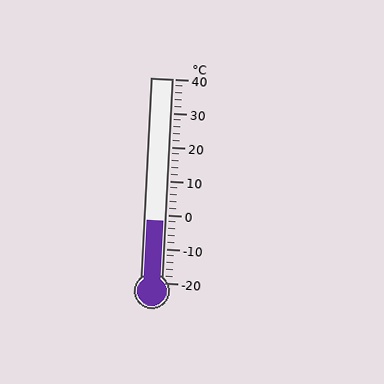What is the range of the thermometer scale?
The thermometer scale ranges from -20°C to 40°C.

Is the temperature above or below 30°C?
The temperature is below 30°C.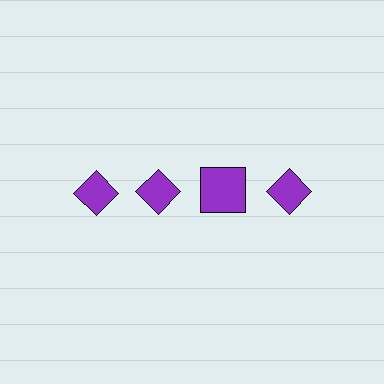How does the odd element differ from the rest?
It has a different shape: square instead of diamond.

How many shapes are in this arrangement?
There are 4 shapes arranged in a grid pattern.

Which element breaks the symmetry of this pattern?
The purple square in the top row, center column breaks the symmetry. All other shapes are purple diamonds.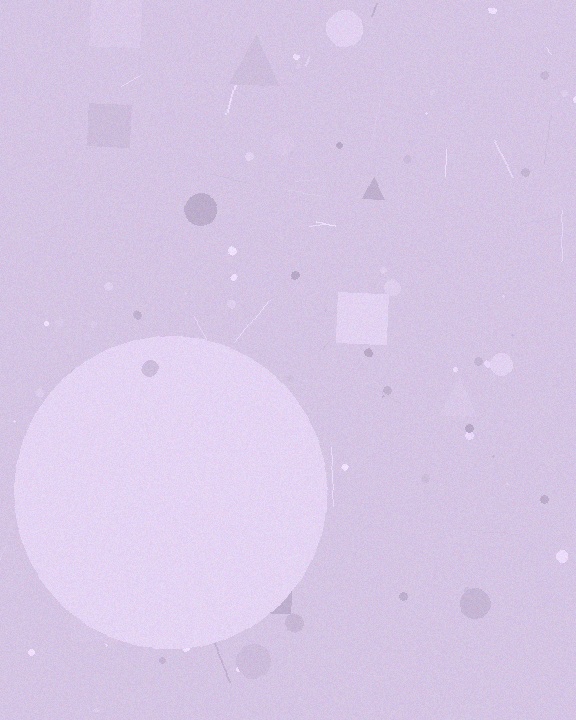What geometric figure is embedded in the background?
A circle is embedded in the background.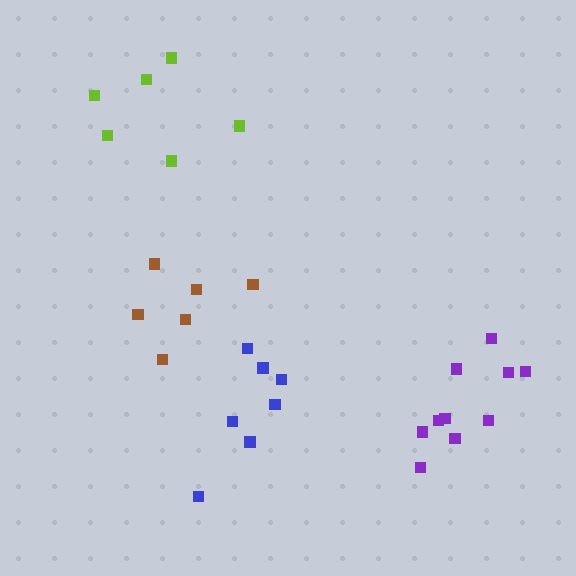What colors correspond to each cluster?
The clusters are colored: brown, purple, blue, lime.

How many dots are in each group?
Group 1: 6 dots, Group 2: 10 dots, Group 3: 7 dots, Group 4: 6 dots (29 total).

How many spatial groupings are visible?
There are 4 spatial groupings.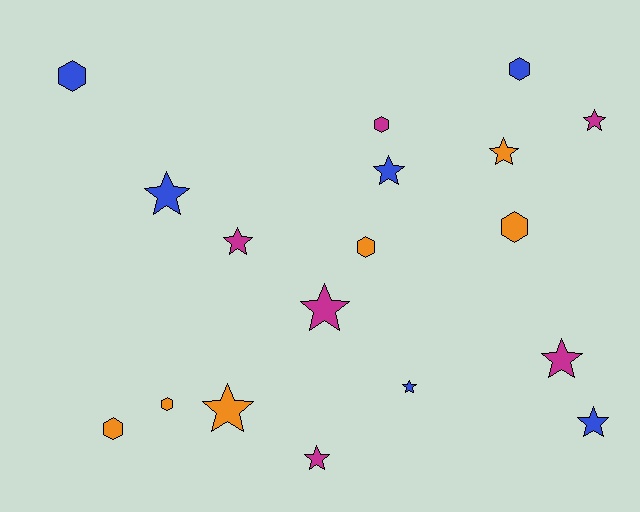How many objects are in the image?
There are 18 objects.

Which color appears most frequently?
Orange, with 6 objects.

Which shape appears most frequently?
Star, with 11 objects.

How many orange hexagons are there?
There are 4 orange hexagons.